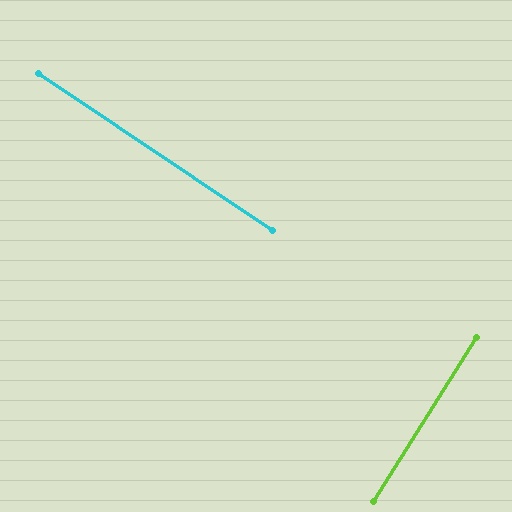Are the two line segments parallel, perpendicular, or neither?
Perpendicular — they meet at approximately 88°.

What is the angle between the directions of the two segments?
Approximately 88 degrees.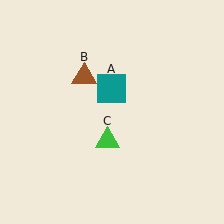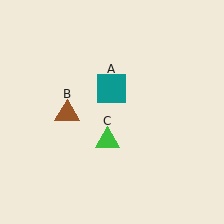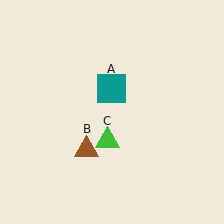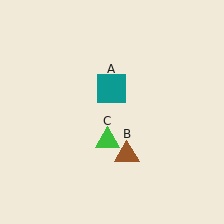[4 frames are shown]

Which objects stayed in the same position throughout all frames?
Teal square (object A) and green triangle (object C) remained stationary.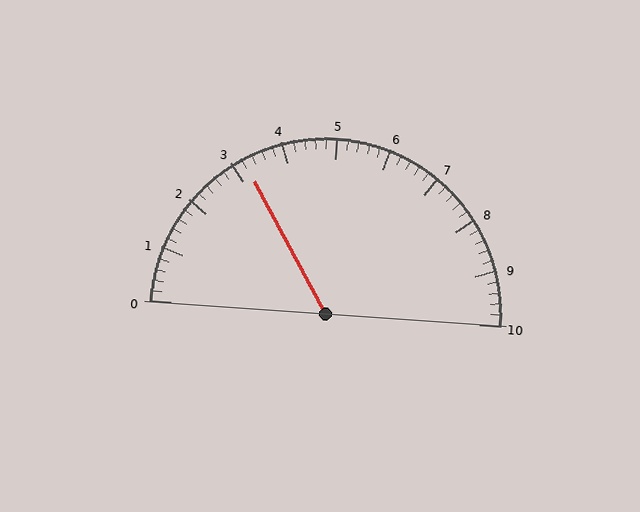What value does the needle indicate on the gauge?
The needle indicates approximately 3.2.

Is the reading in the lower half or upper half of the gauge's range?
The reading is in the lower half of the range (0 to 10).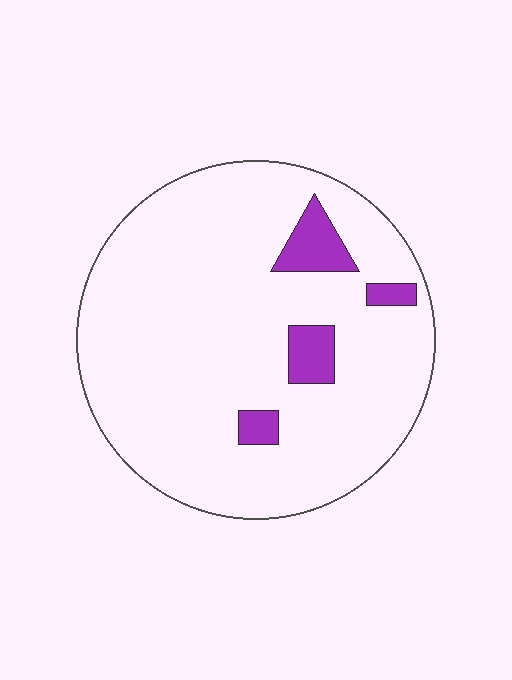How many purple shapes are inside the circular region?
4.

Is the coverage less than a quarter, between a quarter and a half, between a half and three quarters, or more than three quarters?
Less than a quarter.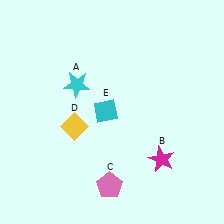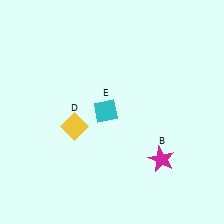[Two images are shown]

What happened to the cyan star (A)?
The cyan star (A) was removed in Image 2. It was in the top-left area of Image 1.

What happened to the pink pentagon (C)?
The pink pentagon (C) was removed in Image 2. It was in the bottom-left area of Image 1.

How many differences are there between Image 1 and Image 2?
There are 2 differences between the two images.